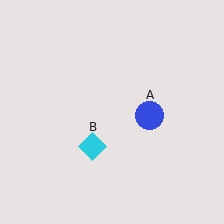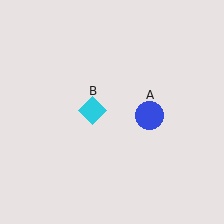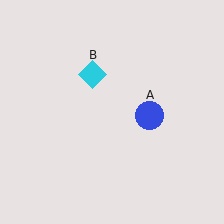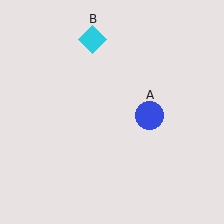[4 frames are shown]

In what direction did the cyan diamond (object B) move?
The cyan diamond (object B) moved up.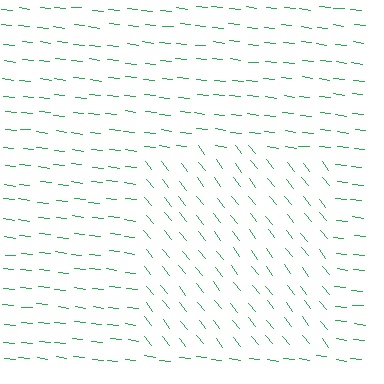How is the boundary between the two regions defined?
The boundary is defined purely by a change in line orientation (approximately 45 degrees difference). All lines are the same color and thickness.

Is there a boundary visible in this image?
Yes, there is a texture boundary formed by a change in line orientation.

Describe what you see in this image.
The image is filled with small green line segments. A rectangle region in the image has lines oriented differently from the surrounding lines, creating a visible texture boundary.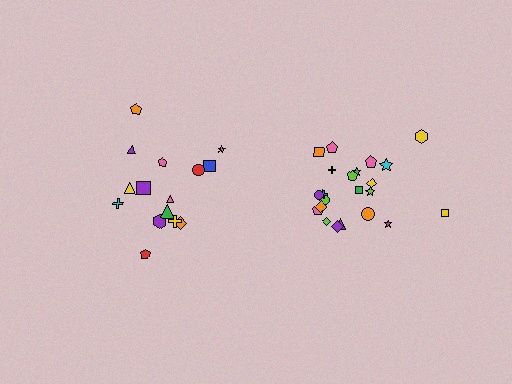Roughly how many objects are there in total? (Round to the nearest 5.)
Roughly 35 objects in total.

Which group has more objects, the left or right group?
The right group.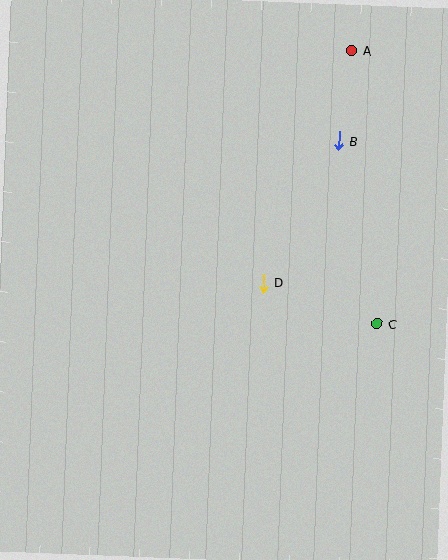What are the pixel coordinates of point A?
Point A is at (352, 51).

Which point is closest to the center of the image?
Point D at (263, 283) is closest to the center.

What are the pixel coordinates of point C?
Point C is at (377, 324).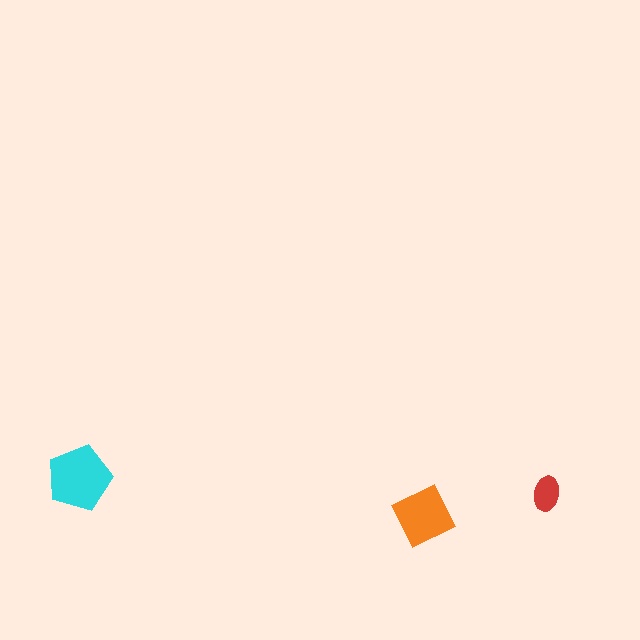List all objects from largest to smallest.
The cyan pentagon, the orange square, the red ellipse.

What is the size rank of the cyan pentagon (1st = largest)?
1st.